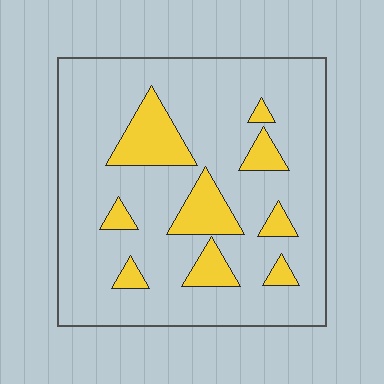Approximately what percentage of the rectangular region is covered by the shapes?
Approximately 15%.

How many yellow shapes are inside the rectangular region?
9.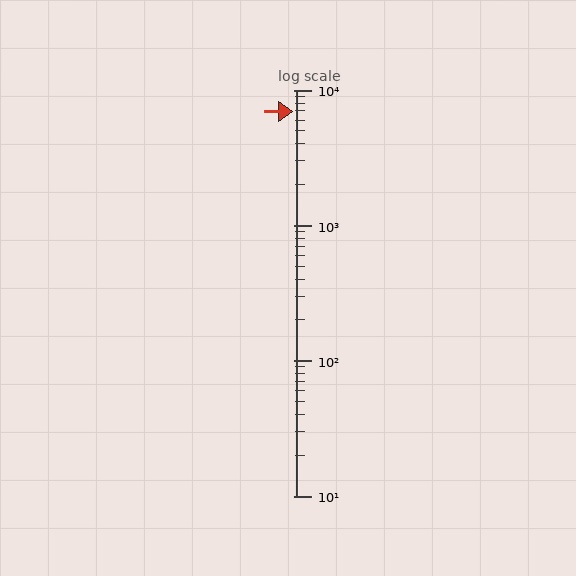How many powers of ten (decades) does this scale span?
The scale spans 3 decades, from 10 to 10000.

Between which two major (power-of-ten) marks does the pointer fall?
The pointer is between 1000 and 10000.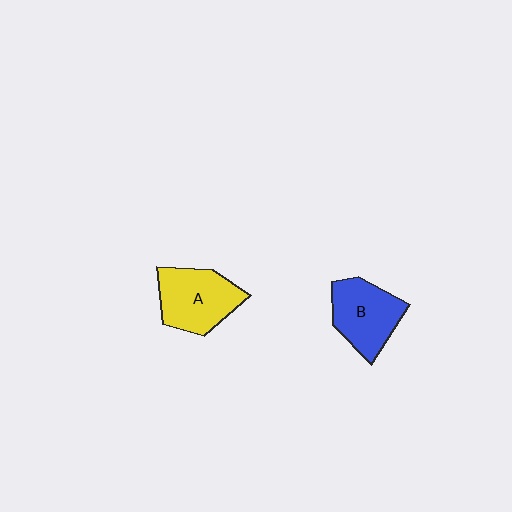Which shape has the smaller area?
Shape B (blue).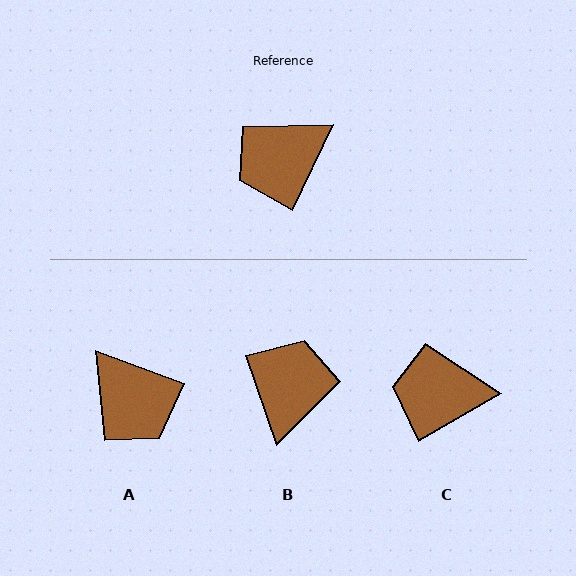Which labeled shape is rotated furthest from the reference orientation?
B, about 136 degrees away.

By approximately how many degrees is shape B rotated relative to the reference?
Approximately 136 degrees clockwise.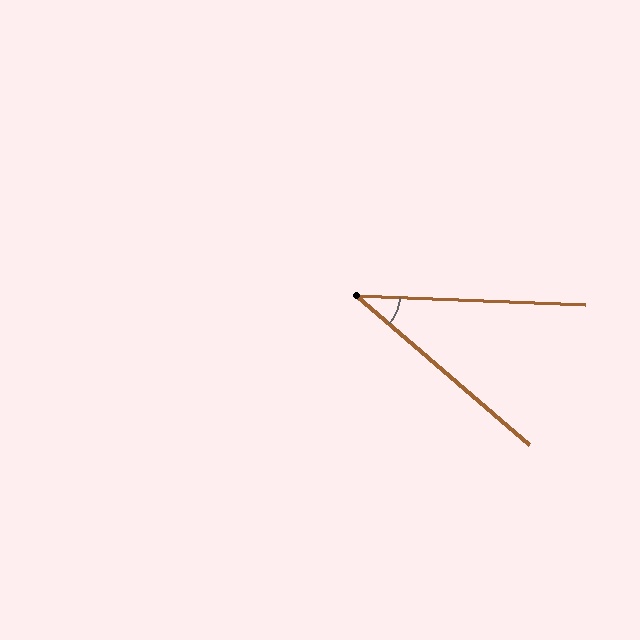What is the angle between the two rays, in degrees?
Approximately 38 degrees.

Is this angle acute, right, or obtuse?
It is acute.